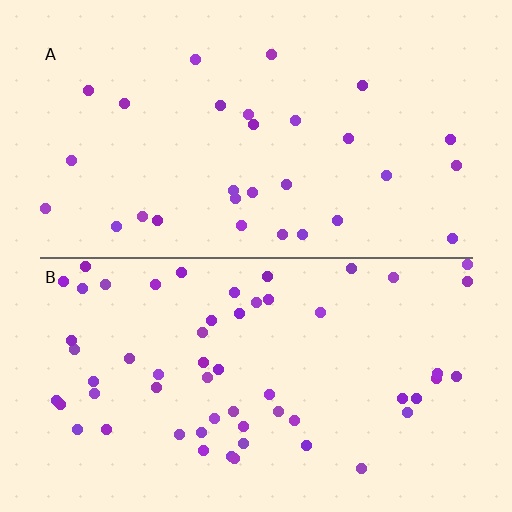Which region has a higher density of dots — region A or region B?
B (the bottom).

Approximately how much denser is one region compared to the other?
Approximately 2.0× — region B over region A.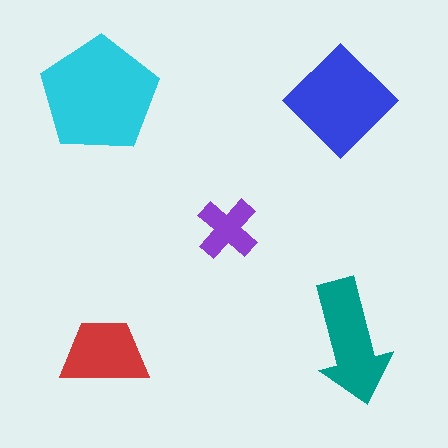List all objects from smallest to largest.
The purple cross, the red trapezoid, the teal arrow, the blue diamond, the cyan pentagon.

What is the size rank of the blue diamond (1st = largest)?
2nd.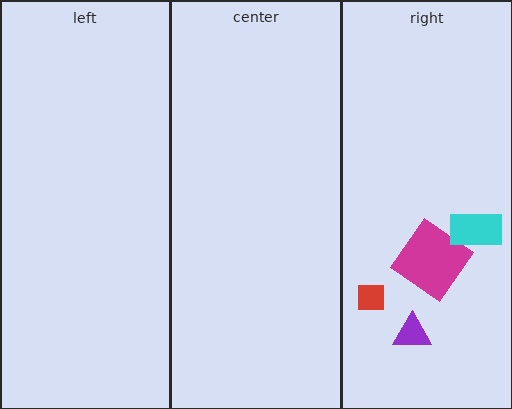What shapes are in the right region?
The magenta diamond, the red square, the purple triangle, the cyan rectangle.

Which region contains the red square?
The right region.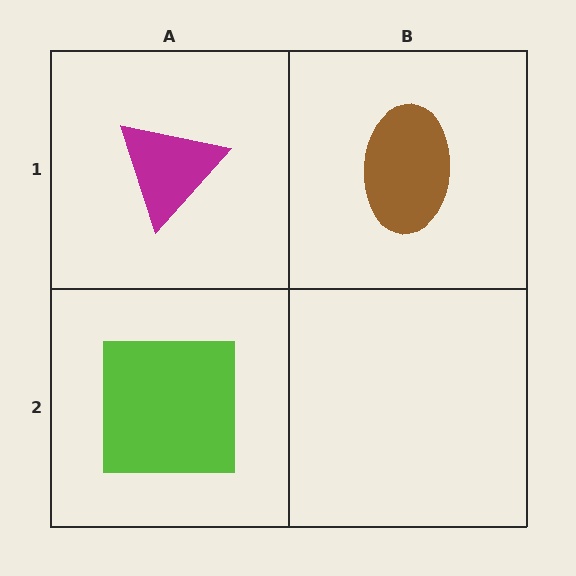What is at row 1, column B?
A brown ellipse.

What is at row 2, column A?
A lime square.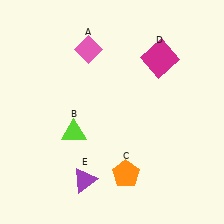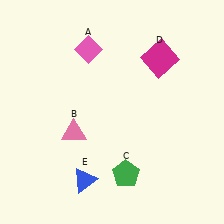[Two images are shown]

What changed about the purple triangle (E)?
In Image 1, E is purple. In Image 2, it changed to blue.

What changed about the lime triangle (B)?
In Image 1, B is lime. In Image 2, it changed to pink.